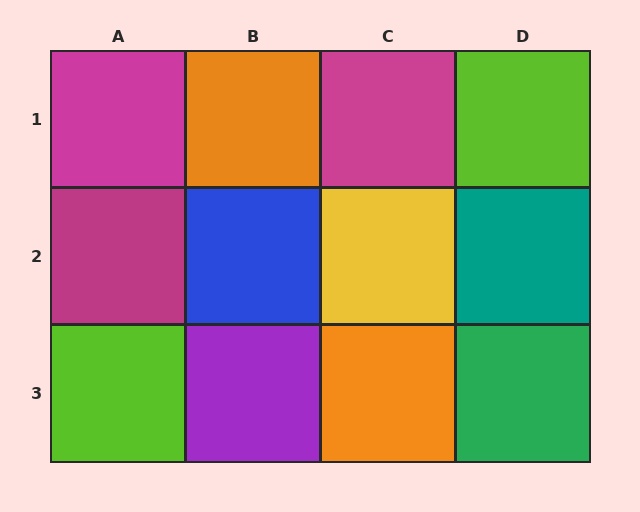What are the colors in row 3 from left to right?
Lime, purple, orange, green.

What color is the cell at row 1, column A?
Magenta.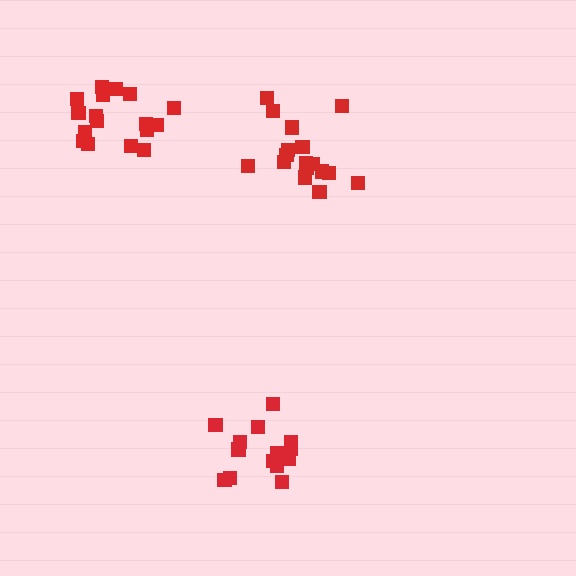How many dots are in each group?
Group 1: 17 dots, Group 2: 18 dots, Group 3: 15 dots (50 total).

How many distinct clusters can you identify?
There are 3 distinct clusters.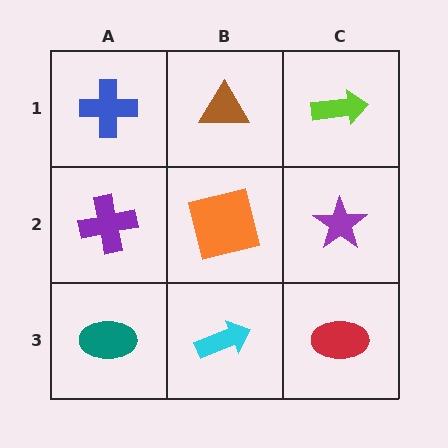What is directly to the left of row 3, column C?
A cyan arrow.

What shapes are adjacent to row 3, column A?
A purple cross (row 2, column A), a cyan arrow (row 3, column B).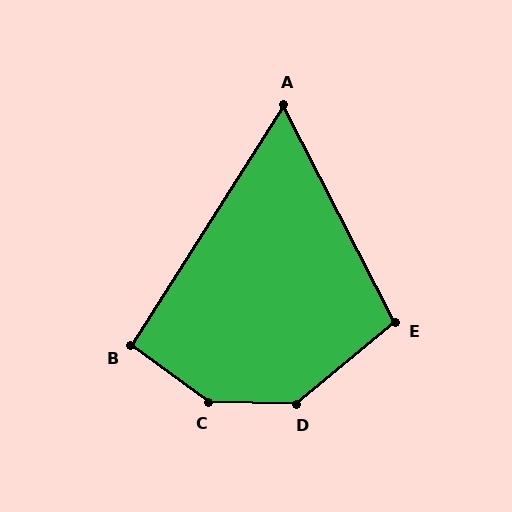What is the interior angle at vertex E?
Approximately 103 degrees (obtuse).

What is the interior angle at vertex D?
Approximately 139 degrees (obtuse).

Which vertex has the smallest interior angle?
A, at approximately 59 degrees.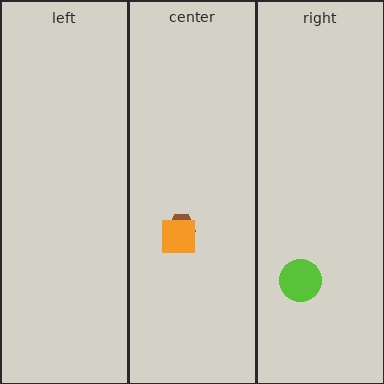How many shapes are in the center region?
2.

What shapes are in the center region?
The brown trapezoid, the orange square.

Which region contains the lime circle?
The right region.